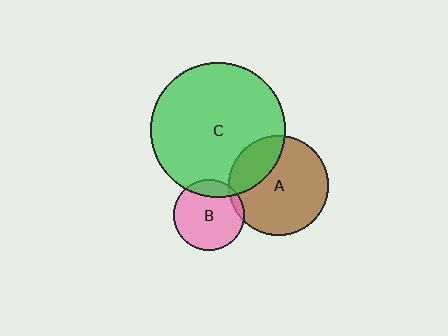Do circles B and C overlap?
Yes.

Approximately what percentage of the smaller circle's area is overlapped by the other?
Approximately 15%.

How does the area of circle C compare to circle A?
Approximately 1.8 times.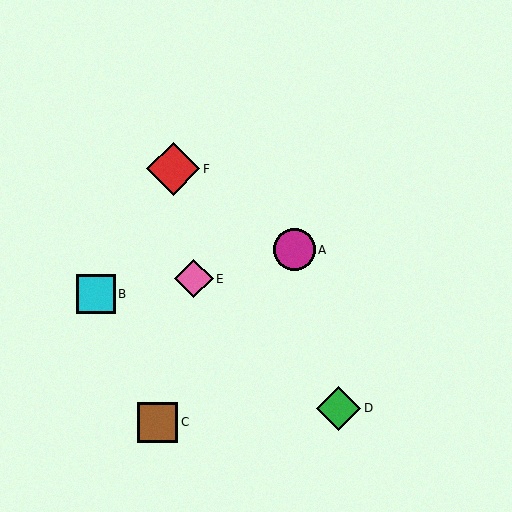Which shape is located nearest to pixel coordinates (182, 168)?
The red diamond (labeled F) at (173, 169) is nearest to that location.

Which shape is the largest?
The red diamond (labeled F) is the largest.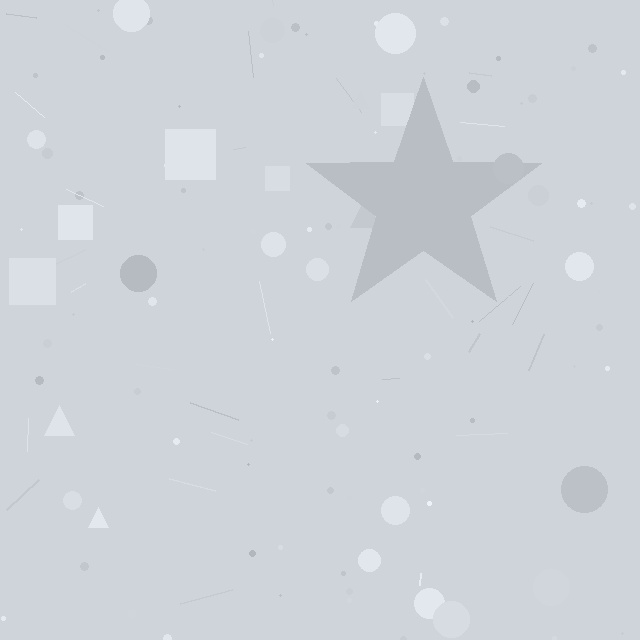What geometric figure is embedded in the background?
A star is embedded in the background.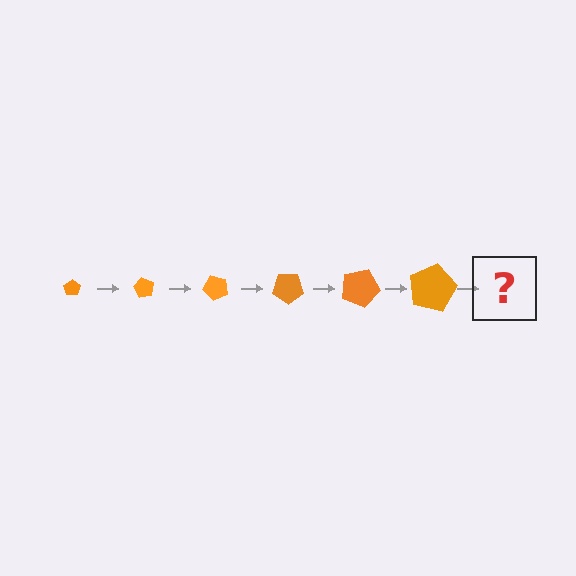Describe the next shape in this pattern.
It should be a pentagon, larger than the previous one and rotated 360 degrees from the start.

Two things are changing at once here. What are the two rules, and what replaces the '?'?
The two rules are that the pentagon grows larger each step and it rotates 60 degrees each step. The '?' should be a pentagon, larger than the previous one and rotated 360 degrees from the start.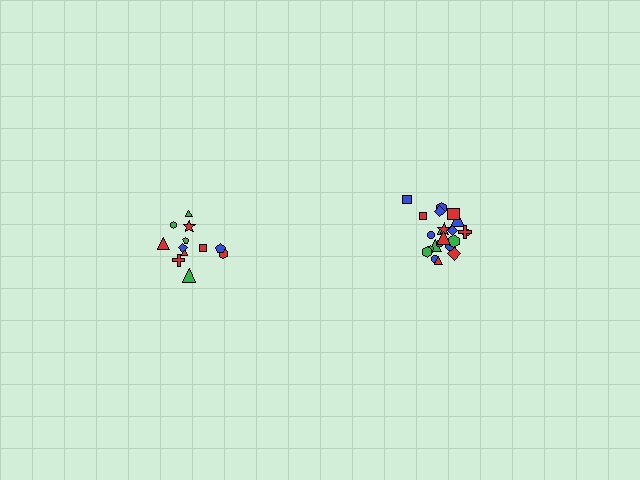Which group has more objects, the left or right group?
The right group.